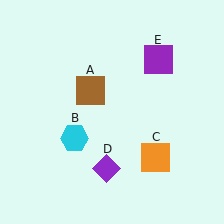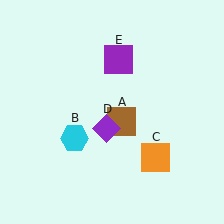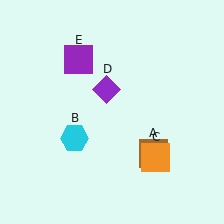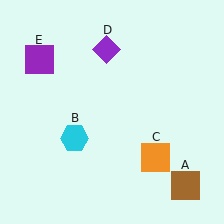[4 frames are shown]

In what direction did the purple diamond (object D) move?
The purple diamond (object D) moved up.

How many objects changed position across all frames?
3 objects changed position: brown square (object A), purple diamond (object D), purple square (object E).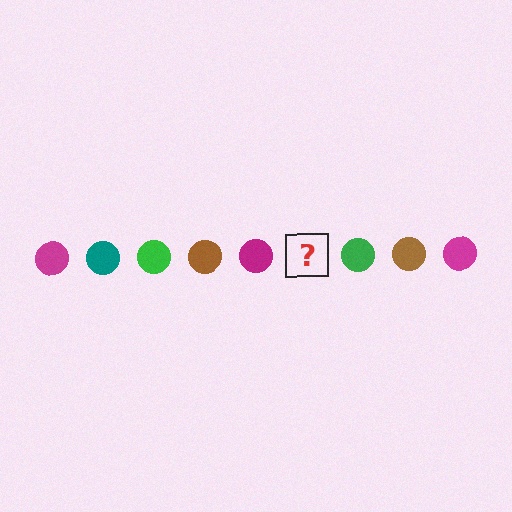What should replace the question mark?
The question mark should be replaced with a teal circle.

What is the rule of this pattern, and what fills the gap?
The rule is that the pattern cycles through magenta, teal, green, brown circles. The gap should be filled with a teal circle.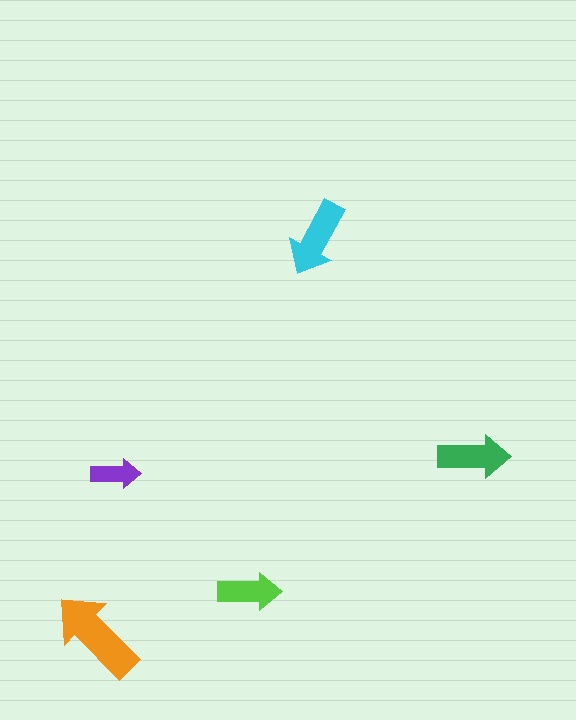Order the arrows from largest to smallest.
the orange one, the cyan one, the green one, the lime one, the purple one.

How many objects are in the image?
There are 5 objects in the image.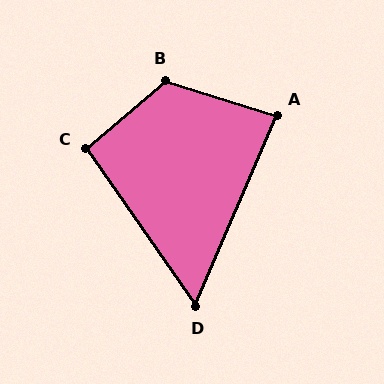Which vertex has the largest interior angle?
B, at approximately 122 degrees.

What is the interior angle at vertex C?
Approximately 96 degrees (obtuse).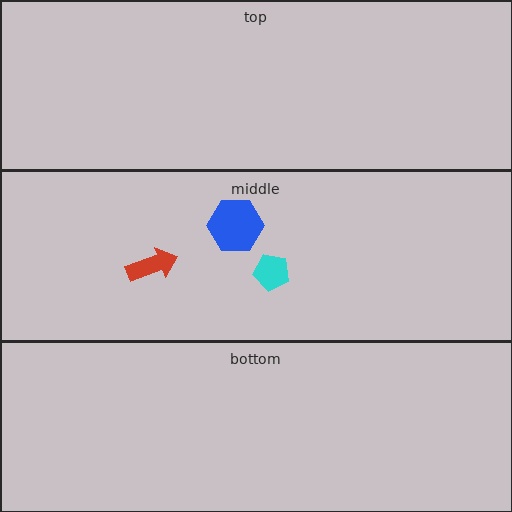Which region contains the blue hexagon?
The middle region.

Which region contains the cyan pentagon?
The middle region.